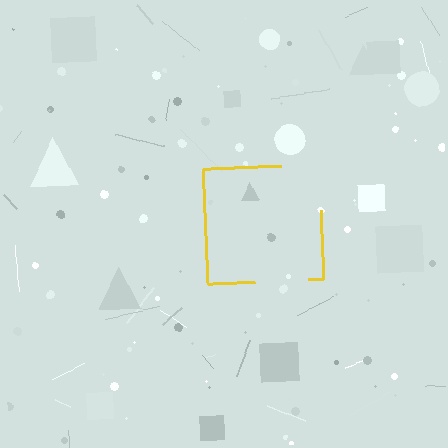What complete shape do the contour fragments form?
The contour fragments form a square.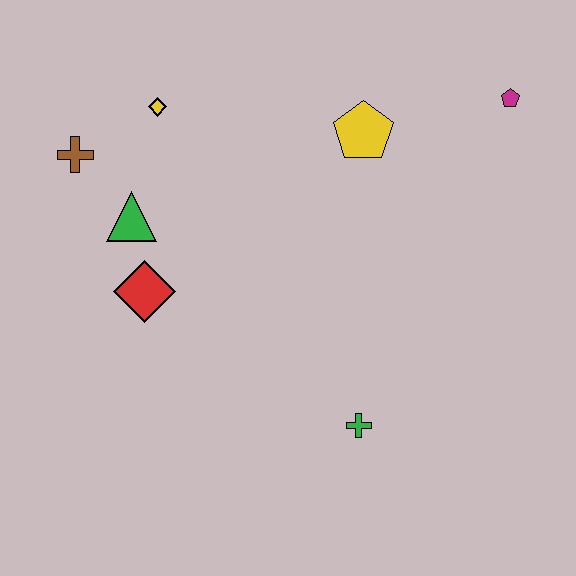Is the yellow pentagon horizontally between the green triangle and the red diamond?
No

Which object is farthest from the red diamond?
The magenta pentagon is farthest from the red diamond.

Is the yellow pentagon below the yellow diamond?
Yes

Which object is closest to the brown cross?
The green triangle is closest to the brown cross.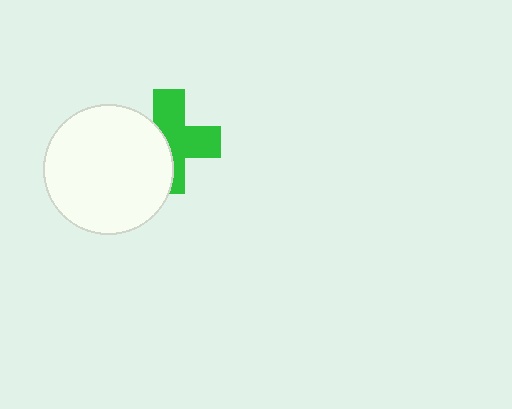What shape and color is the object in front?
The object in front is a white circle.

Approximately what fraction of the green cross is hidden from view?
Roughly 41% of the green cross is hidden behind the white circle.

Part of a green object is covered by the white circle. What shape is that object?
It is a cross.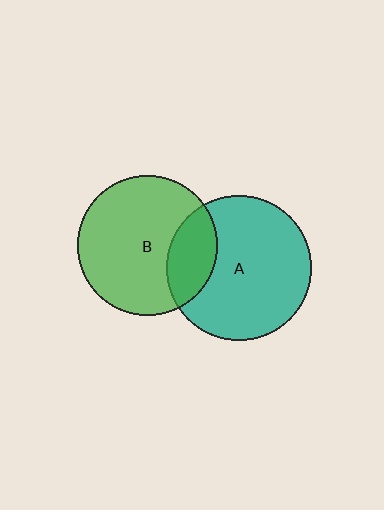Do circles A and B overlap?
Yes.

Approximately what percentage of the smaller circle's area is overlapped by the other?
Approximately 25%.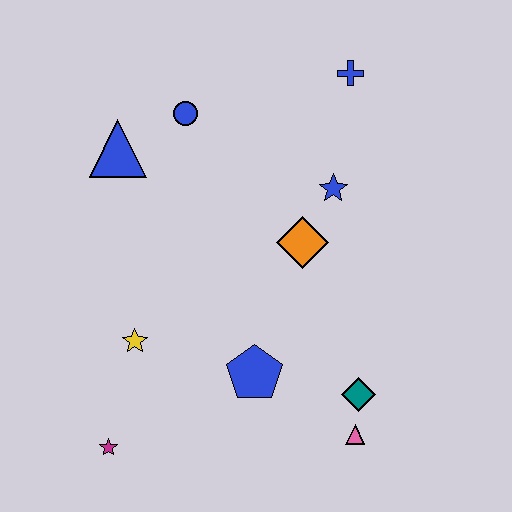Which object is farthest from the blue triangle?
The pink triangle is farthest from the blue triangle.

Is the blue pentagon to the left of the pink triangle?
Yes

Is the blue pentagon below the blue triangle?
Yes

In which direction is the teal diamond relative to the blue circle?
The teal diamond is below the blue circle.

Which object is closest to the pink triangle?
The teal diamond is closest to the pink triangle.